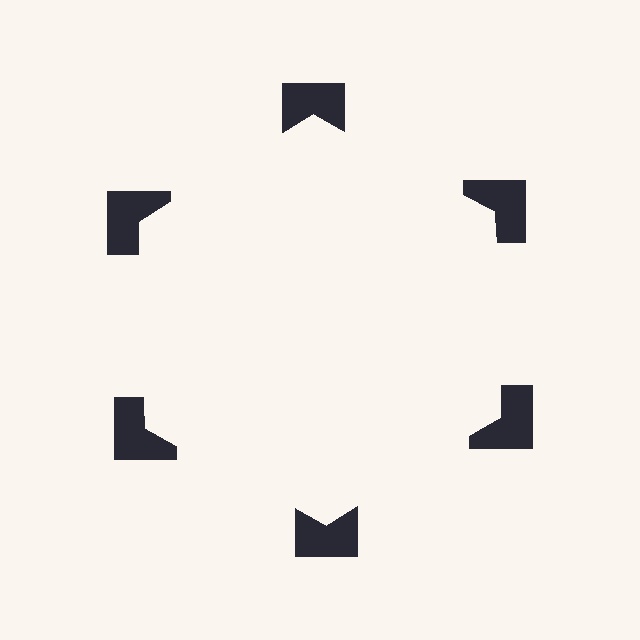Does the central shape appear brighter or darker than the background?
It typically appears slightly brighter than the background, even though no actual brightness change is drawn.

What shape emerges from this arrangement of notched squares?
An illusory hexagon — its edges are inferred from the aligned wedge cuts in the notched squares, not physically drawn.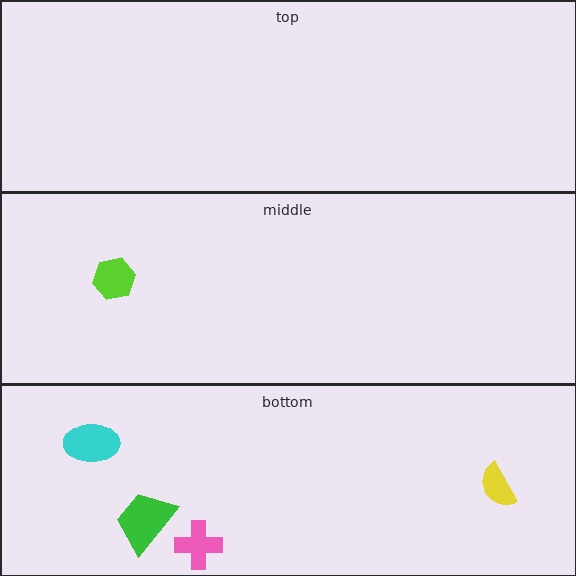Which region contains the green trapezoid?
The bottom region.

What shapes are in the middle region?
The lime hexagon.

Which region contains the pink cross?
The bottom region.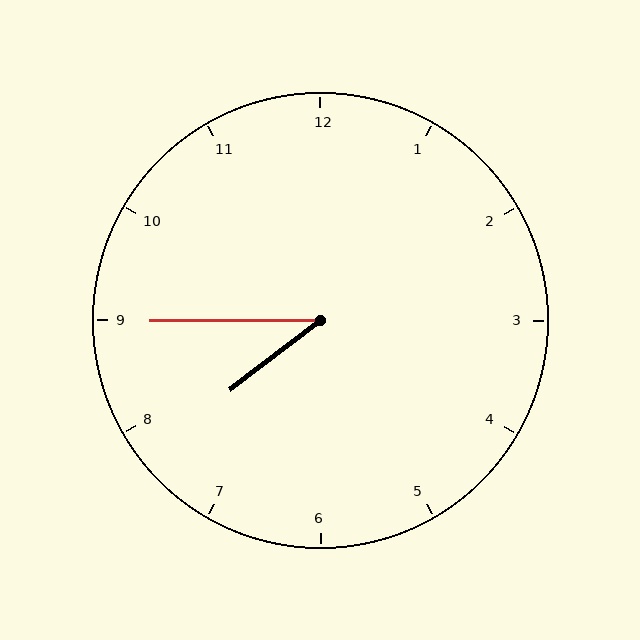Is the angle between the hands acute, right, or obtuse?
It is acute.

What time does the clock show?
7:45.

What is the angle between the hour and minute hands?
Approximately 38 degrees.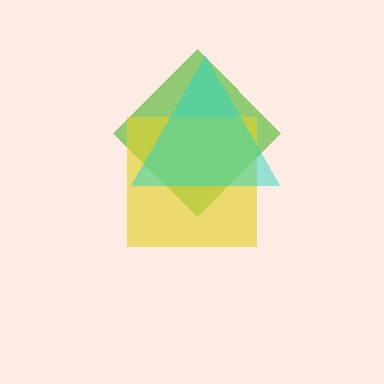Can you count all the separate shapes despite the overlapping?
Yes, there are 3 separate shapes.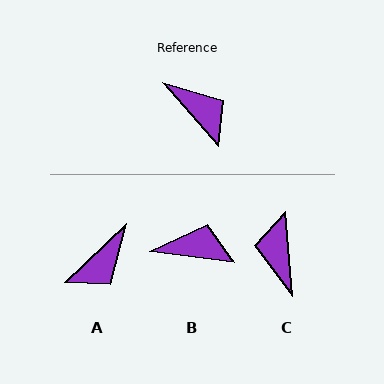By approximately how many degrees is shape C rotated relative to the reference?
Approximately 144 degrees counter-clockwise.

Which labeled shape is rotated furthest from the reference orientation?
C, about 144 degrees away.